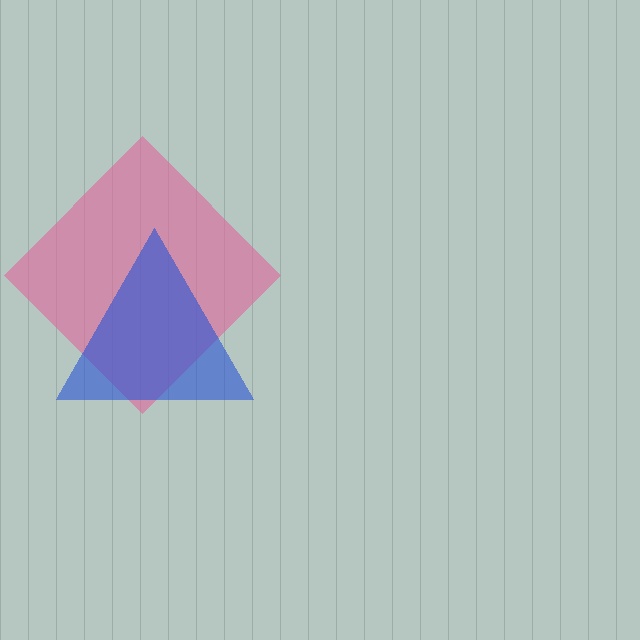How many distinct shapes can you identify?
There are 2 distinct shapes: a pink diamond, a blue triangle.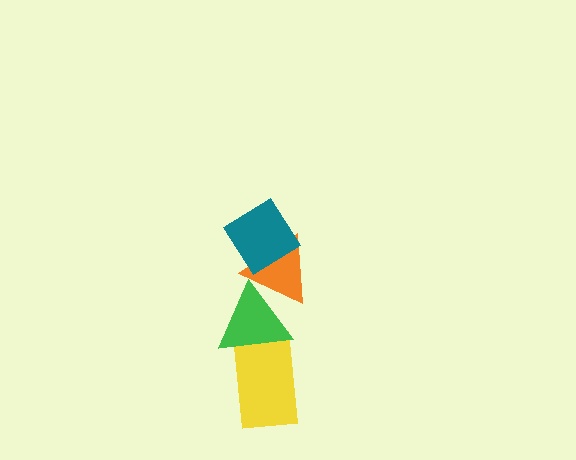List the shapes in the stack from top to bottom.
From top to bottom: the teal diamond, the orange triangle, the green triangle, the yellow rectangle.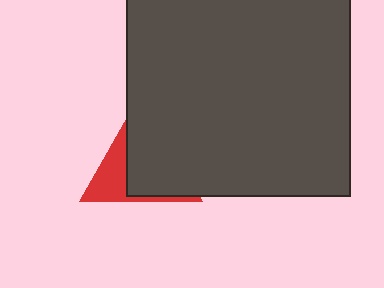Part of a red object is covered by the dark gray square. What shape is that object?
It is a triangle.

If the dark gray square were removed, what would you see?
You would see the complete red triangle.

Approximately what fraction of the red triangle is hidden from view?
Roughly 67% of the red triangle is hidden behind the dark gray square.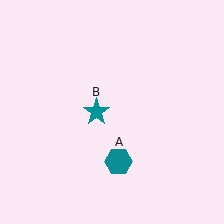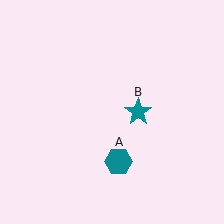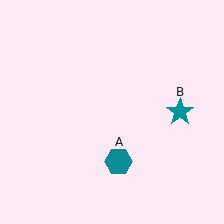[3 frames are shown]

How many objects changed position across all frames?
1 object changed position: teal star (object B).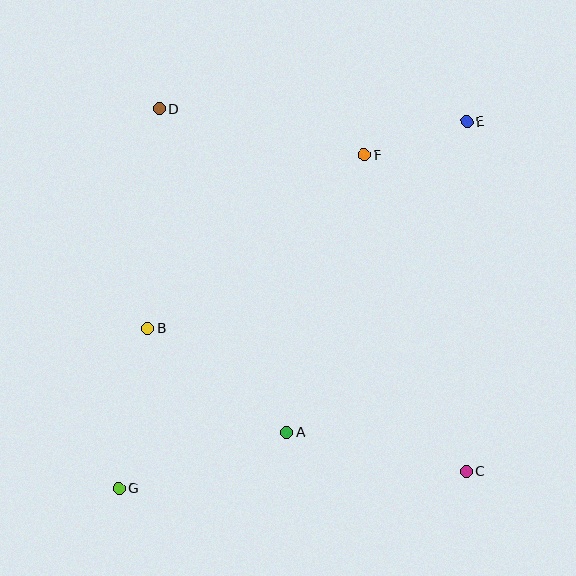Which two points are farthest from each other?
Points E and G are farthest from each other.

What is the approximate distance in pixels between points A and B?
The distance between A and B is approximately 173 pixels.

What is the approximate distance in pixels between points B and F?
The distance between B and F is approximately 277 pixels.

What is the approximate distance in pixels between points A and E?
The distance between A and E is approximately 359 pixels.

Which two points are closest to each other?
Points E and F are closest to each other.